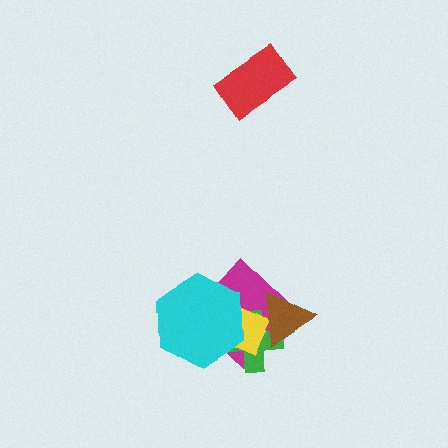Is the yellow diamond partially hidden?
Yes, it is partially covered by another shape.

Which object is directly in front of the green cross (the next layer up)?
The yellow diamond is directly in front of the green cross.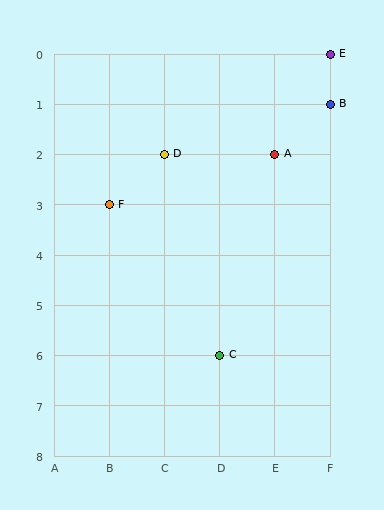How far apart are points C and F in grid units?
Points C and F are 2 columns and 3 rows apart (about 3.6 grid units diagonally).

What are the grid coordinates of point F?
Point F is at grid coordinates (B, 3).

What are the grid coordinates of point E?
Point E is at grid coordinates (F, 0).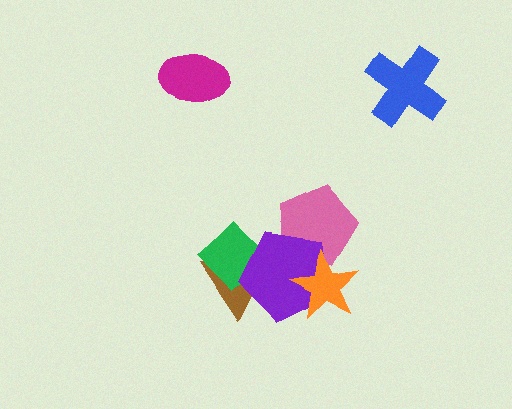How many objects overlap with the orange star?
2 objects overlap with the orange star.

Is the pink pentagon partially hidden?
Yes, it is partially covered by another shape.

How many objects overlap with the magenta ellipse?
0 objects overlap with the magenta ellipse.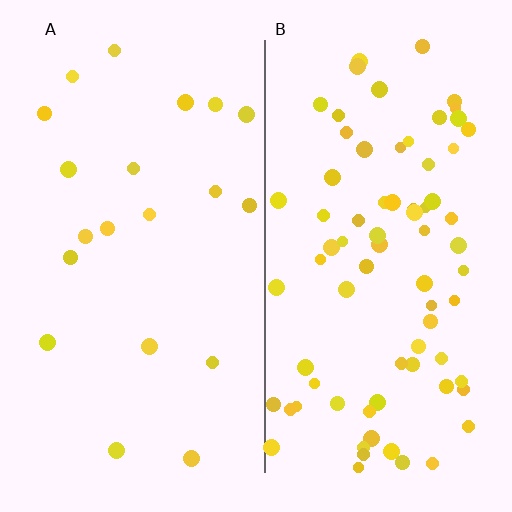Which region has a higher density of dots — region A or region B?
B (the right).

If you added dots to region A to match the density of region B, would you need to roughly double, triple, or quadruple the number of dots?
Approximately quadruple.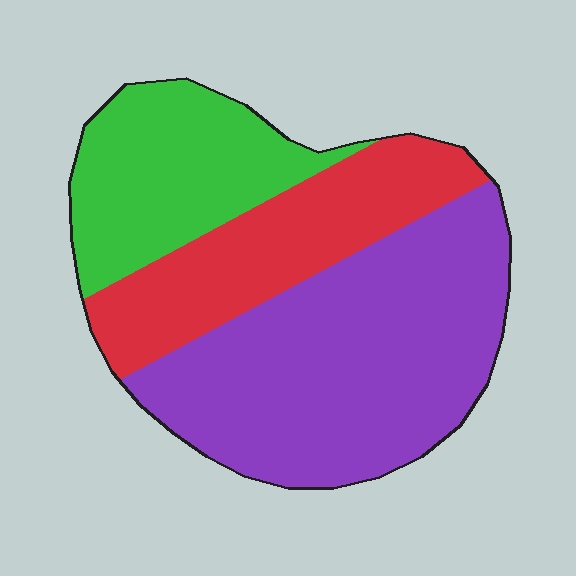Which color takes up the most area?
Purple, at roughly 50%.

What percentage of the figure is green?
Green takes up about one quarter (1/4) of the figure.